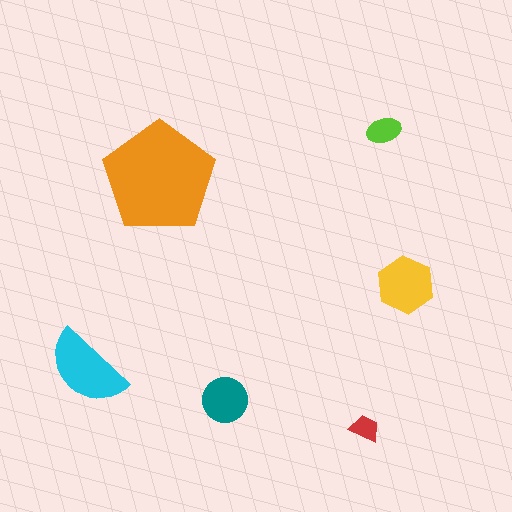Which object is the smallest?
The red trapezoid.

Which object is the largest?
The orange pentagon.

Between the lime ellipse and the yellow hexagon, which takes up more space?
The yellow hexagon.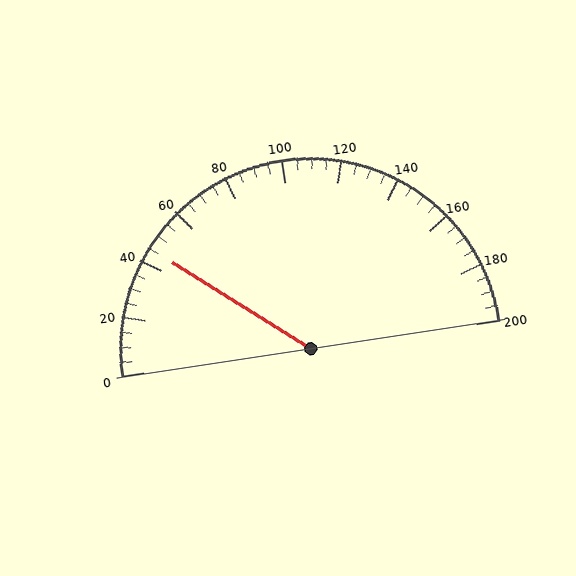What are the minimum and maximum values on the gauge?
The gauge ranges from 0 to 200.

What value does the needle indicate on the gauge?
The needle indicates approximately 45.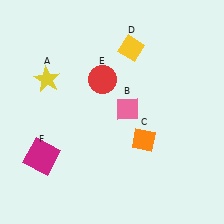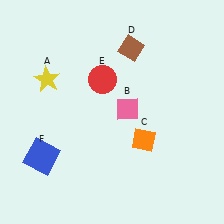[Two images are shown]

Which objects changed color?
D changed from yellow to brown. F changed from magenta to blue.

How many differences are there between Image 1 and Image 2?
There are 2 differences between the two images.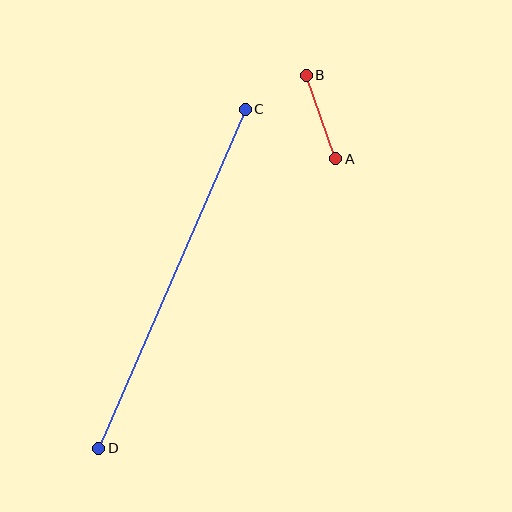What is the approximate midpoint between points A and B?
The midpoint is at approximately (321, 117) pixels.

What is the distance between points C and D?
The distance is approximately 370 pixels.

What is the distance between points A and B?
The distance is approximately 89 pixels.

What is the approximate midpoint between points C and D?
The midpoint is at approximately (172, 279) pixels.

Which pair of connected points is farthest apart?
Points C and D are farthest apart.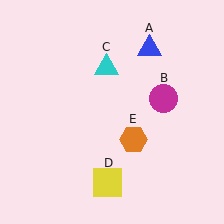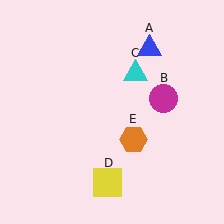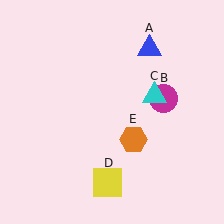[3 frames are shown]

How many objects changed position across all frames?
1 object changed position: cyan triangle (object C).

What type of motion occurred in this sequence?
The cyan triangle (object C) rotated clockwise around the center of the scene.